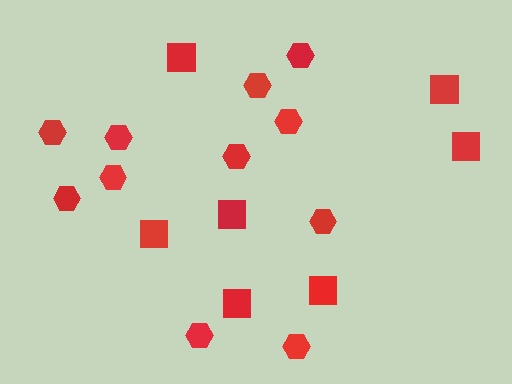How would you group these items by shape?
There are 2 groups: one group of hexagons (11) and one group of squares (7).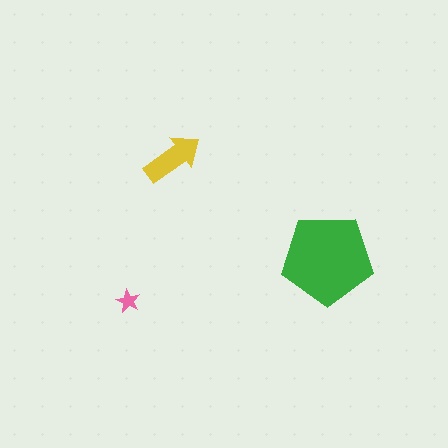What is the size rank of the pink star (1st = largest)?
3rd.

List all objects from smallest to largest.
The pink star, the yellow arrow, the green pentagon.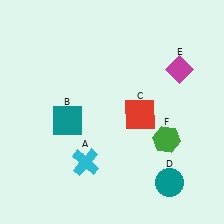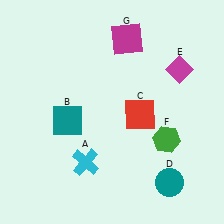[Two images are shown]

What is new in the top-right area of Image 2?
A magenta square (G) was added in the top-right area of Image 2.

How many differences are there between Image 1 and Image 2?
There is 1 difference between the two images.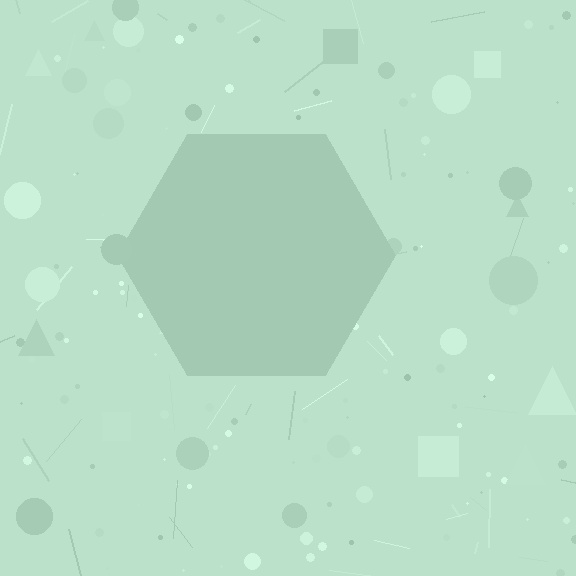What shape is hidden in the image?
A hexagon is hidden in the image.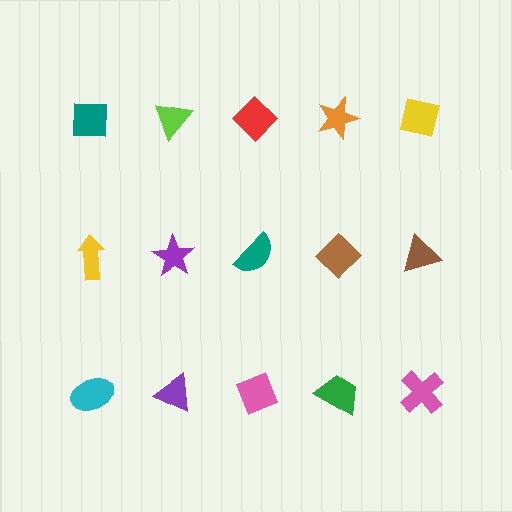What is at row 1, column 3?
A red diamond.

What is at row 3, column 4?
A green trapezoid.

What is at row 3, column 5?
A pink cross.